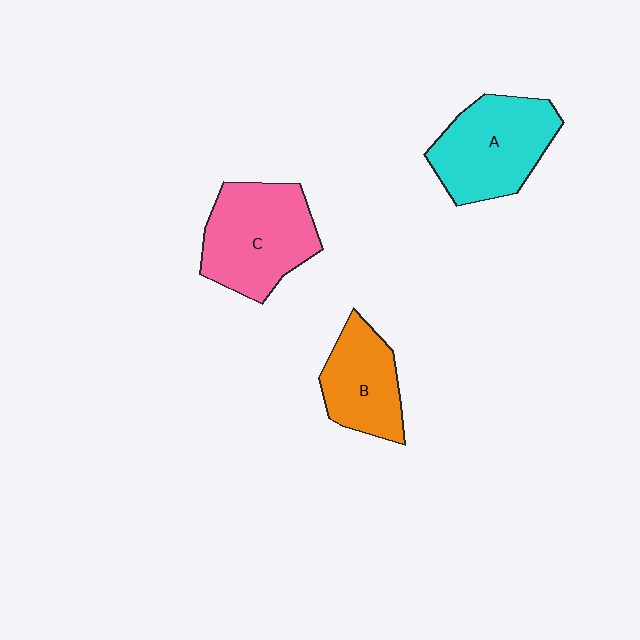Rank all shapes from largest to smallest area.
From largest to smallest: C (pink), A (cyan), B (orange).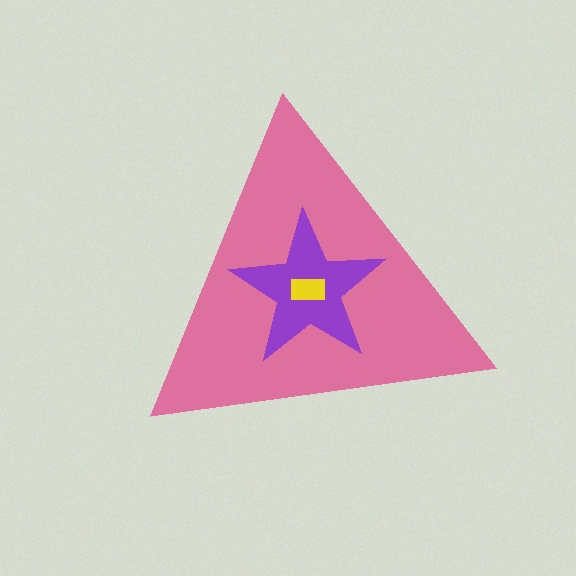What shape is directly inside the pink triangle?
The purple star.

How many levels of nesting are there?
3.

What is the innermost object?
The yellow rectangle.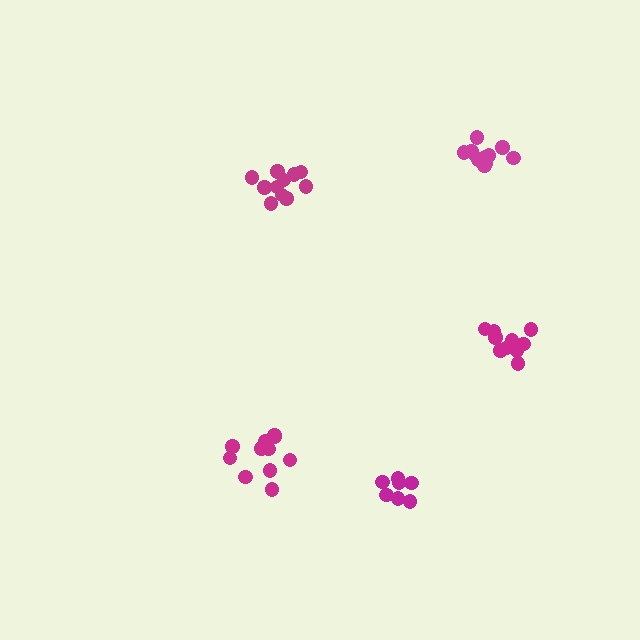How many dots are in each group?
Group 1: 11 dots, Group 2: 7 dots, Group 3: 10 dots, Group 4: 11 dots, Group 5: 11 dots (50 total).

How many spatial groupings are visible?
There are 5 spatial groupings.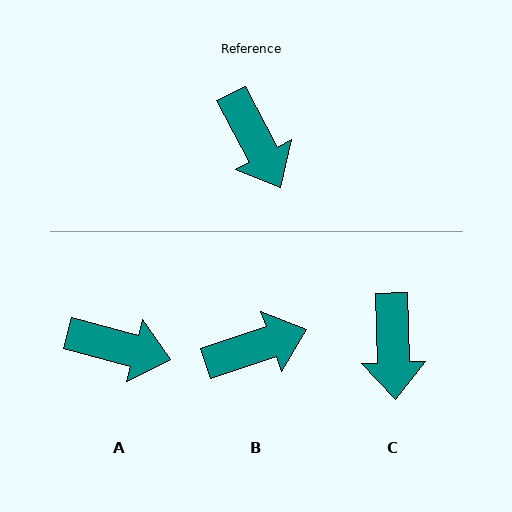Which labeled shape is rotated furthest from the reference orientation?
B, about 81 degrees away.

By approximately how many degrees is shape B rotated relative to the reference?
Approximately 81 degrees counter-clockwise.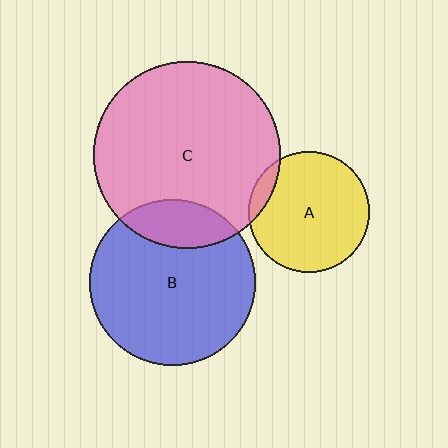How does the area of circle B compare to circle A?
Approximately 1.9 times.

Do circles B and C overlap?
Yes.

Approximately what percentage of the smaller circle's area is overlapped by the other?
Approximately 20%.